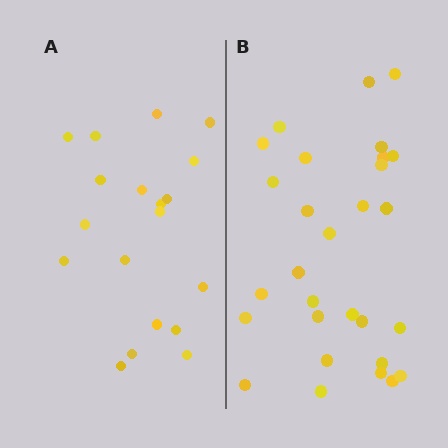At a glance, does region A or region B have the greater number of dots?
Region B (the right region) has more dots.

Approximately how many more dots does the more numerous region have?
Region B has roughly 10 or so more dots than region A.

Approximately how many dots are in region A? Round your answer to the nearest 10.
About 20 dots. (The exact count is 19, which rounds to 20.)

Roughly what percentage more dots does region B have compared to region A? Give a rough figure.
About 55% more.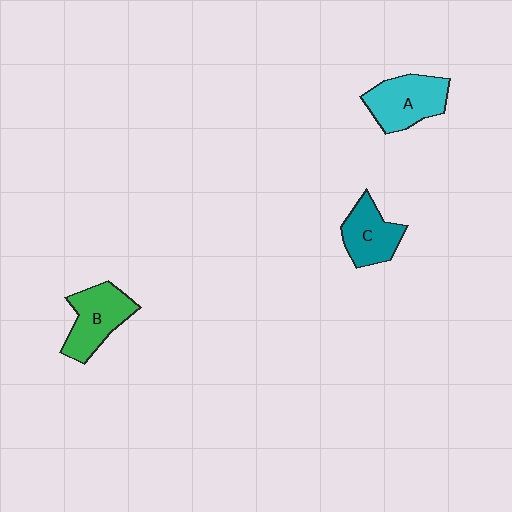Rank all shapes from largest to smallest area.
From largest to smallest: A (cyan), B (green), C (teal).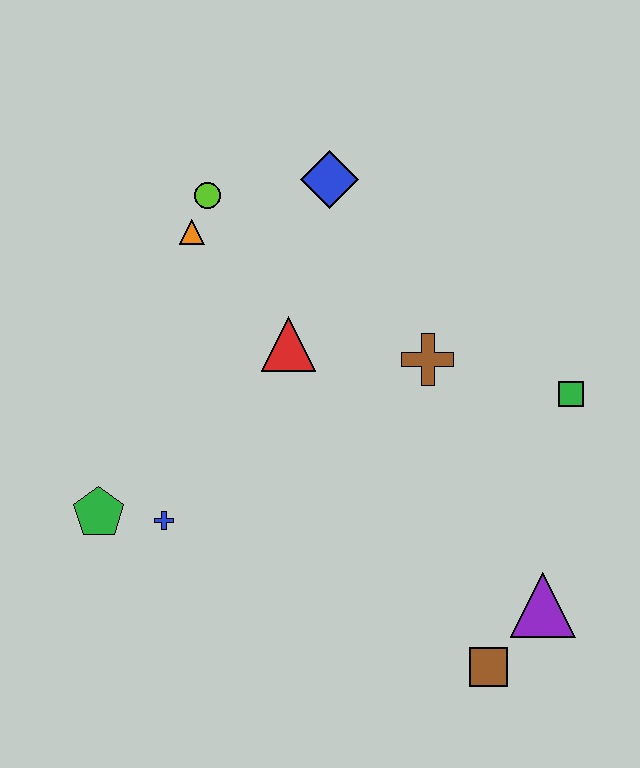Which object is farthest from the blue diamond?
The brown square is farthest from the blue diamond.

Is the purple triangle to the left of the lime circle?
No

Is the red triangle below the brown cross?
No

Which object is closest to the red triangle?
The brown cross is closest to the red triangle.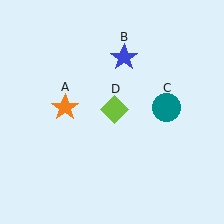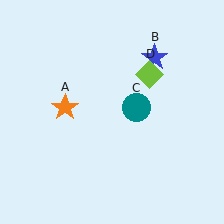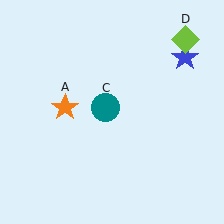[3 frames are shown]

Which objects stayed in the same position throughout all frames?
Orange star (object A) remained stationary.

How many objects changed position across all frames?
3 objects changed position: blue star (object B), teal circle (object C), lime diamond (object D).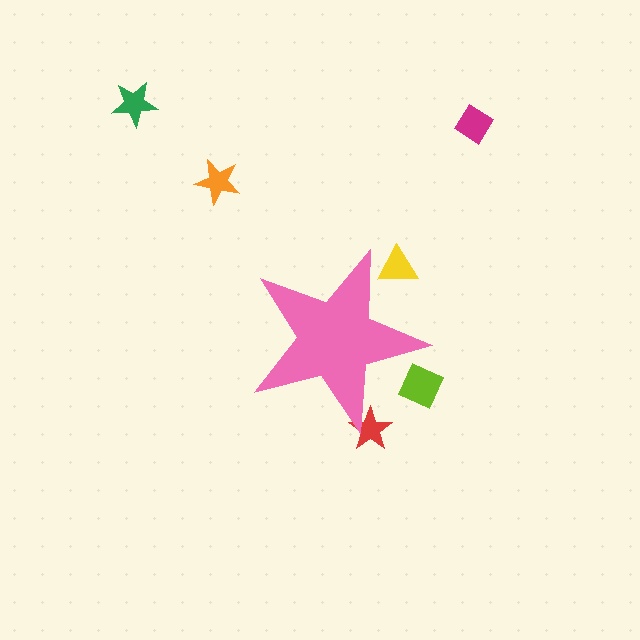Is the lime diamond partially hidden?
Yes, the lime diamond is partially hidden behind the pink star.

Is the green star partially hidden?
No, the green star is fully visible.